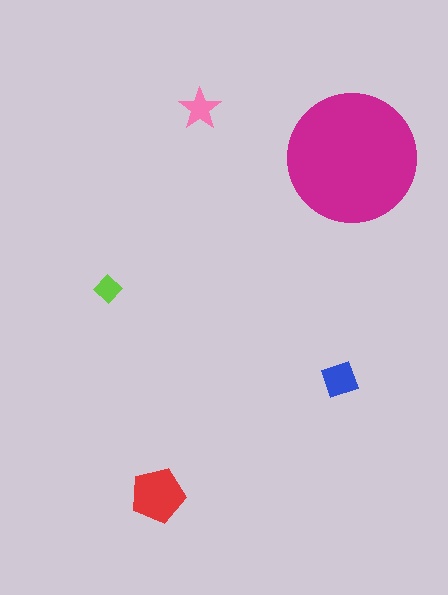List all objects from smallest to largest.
The lime diamond, the pink star, the blue square, the red pentagon, the magenta circle.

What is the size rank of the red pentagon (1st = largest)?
2nd.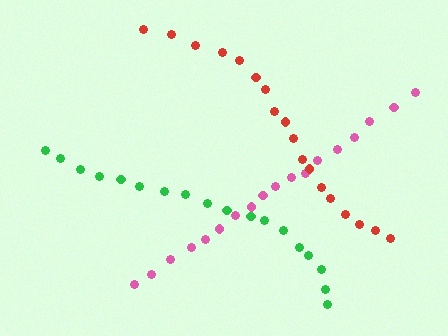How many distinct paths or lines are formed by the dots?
There are 3 distinct paths.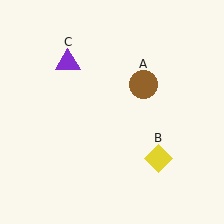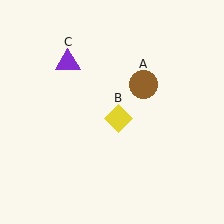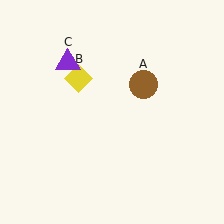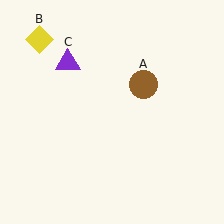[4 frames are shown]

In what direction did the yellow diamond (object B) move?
The yellow diamond (object B) moved up and to the left.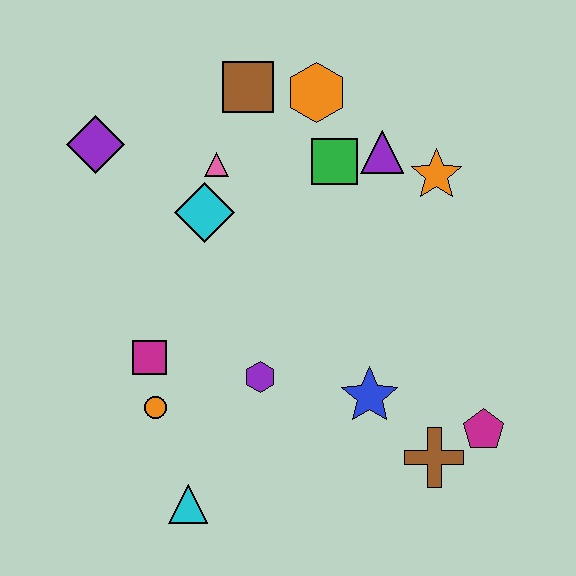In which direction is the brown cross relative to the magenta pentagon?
The brown cross is to the left of the magenta pentagon.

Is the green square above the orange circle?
Yes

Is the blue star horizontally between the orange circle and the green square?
No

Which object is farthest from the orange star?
The cyan triangle is farthest from the orange star.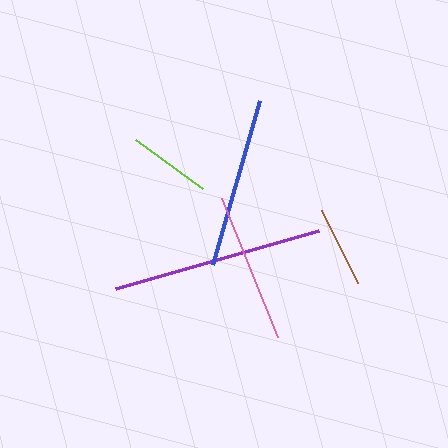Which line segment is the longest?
The purple line is the longest at approximately 211 pixels.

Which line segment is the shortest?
The brown line is the shortest at approximately 82 pixels.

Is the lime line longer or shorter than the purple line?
The purple line is longer than the lime line.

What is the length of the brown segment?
The brown segment is approximately 82 pixels long.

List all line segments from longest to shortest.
From longest to shortest: purple, blue, pink, lime, brown.